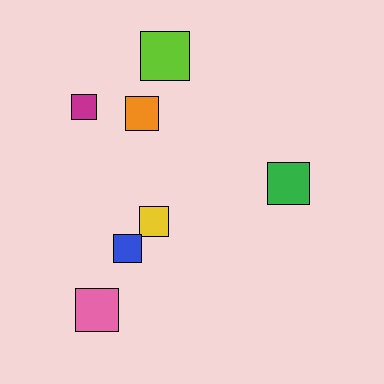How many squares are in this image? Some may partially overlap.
There are 7 squares.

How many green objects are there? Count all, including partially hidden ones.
There is 1 green object.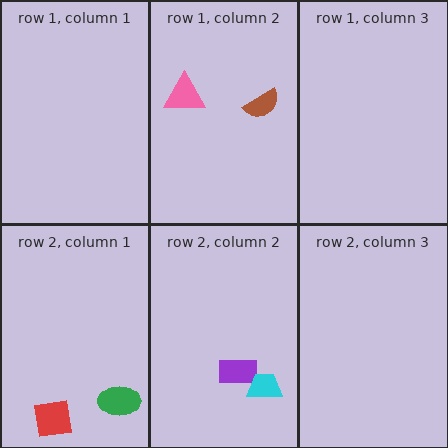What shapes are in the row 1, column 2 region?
The pink triangle, the brown semicircle.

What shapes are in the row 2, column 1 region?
The green ellipse, the red square.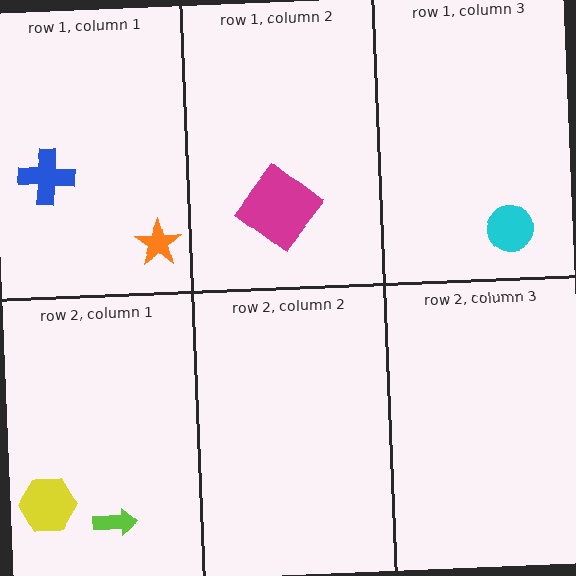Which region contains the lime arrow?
The row 2, column 1 region.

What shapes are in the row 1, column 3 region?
The cyan circle.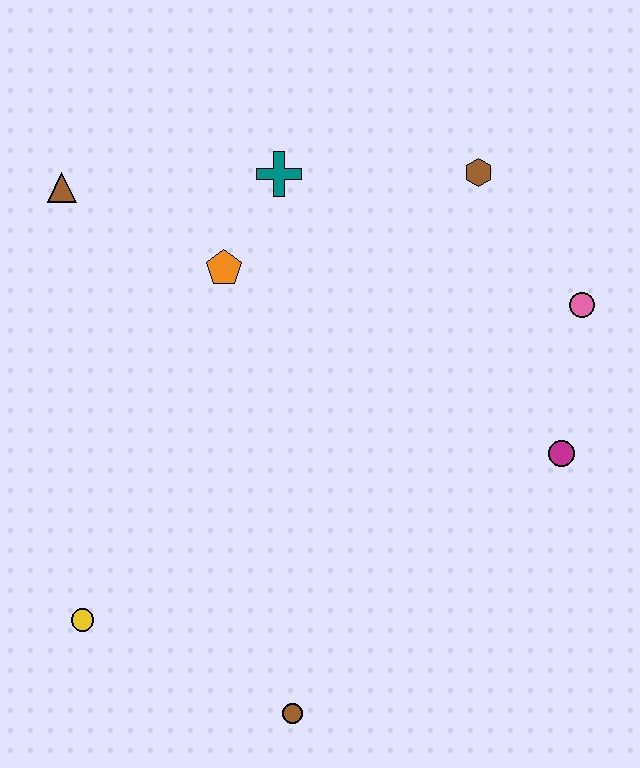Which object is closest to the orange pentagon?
The teal cross is closest to the orange pentagon.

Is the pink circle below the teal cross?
Yes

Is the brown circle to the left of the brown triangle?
No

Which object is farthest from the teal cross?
The brown circle is farthest from the teal cross.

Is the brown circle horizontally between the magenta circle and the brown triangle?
Yes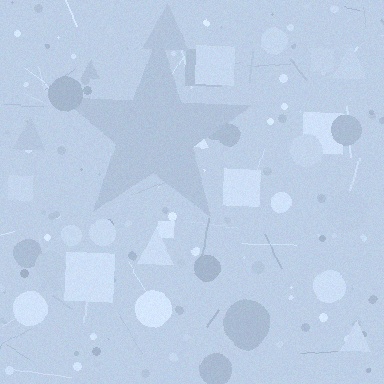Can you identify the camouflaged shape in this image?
The camouflaged shape is a star.